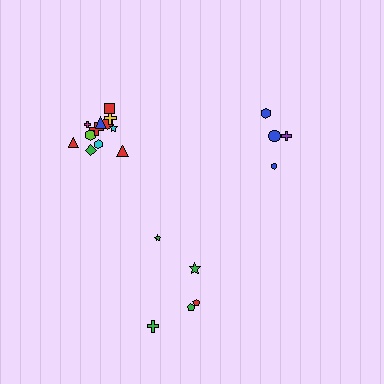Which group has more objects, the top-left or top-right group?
The top-left group.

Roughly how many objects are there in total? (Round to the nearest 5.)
Roughly 20 objects in total.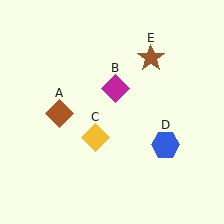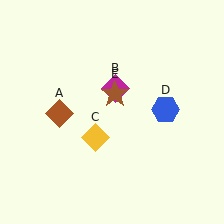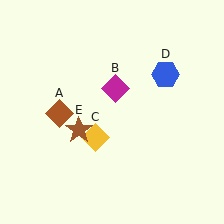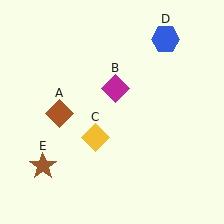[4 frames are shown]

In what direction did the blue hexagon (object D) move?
The blue hexagon (object D) moved up.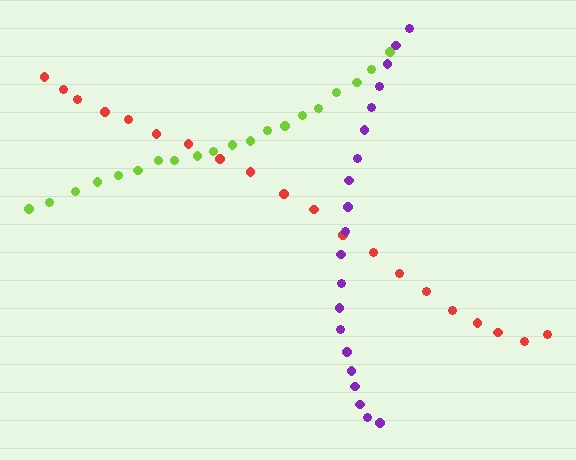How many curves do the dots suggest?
There are 3 distinct paths.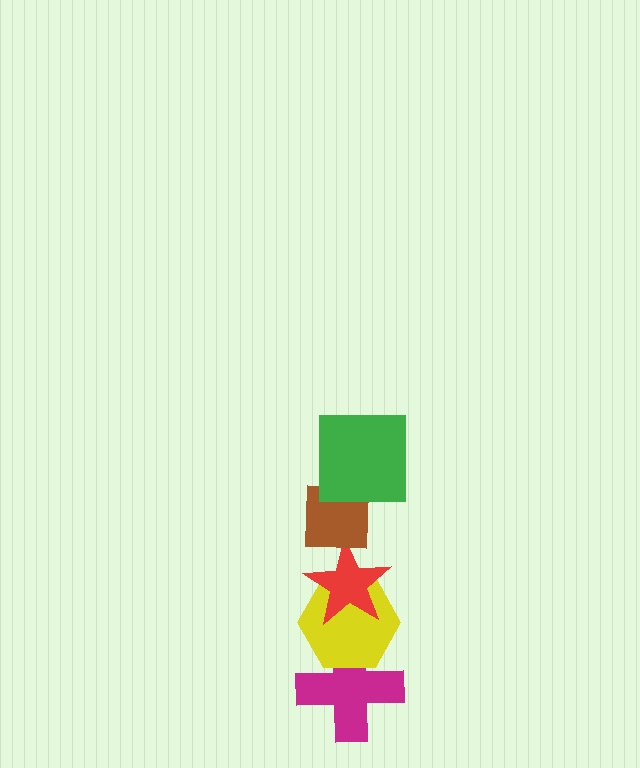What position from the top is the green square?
The green square is 1st from the top.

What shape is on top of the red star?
The brown square is on top of the red star.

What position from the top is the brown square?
The brown square is 2nd from the top.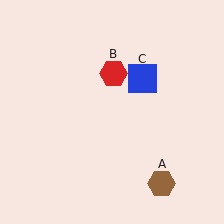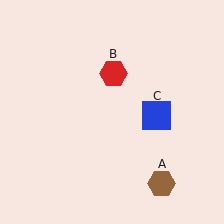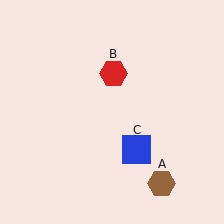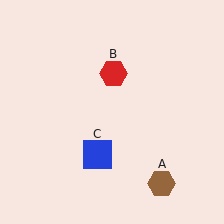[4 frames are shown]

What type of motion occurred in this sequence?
The blue square (object C) rotated clockwise around the center of the scene.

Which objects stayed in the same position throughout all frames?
Brown hexagon (object A) and red hexagon (object B) remained stationary.